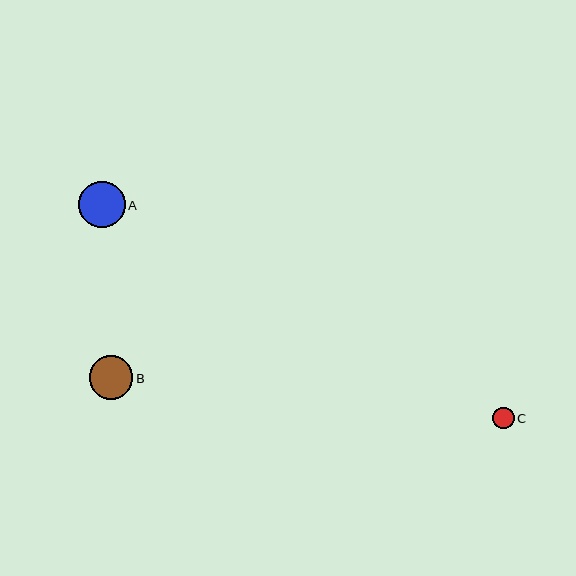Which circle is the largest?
Circle A is the largest with a size of approximately 46 pixels.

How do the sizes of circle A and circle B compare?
Circle A and circle B are approximately the same size.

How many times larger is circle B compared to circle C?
Circle B is approximately 2.0 times the size of circle C.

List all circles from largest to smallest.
From largest to smallest: A, B, C.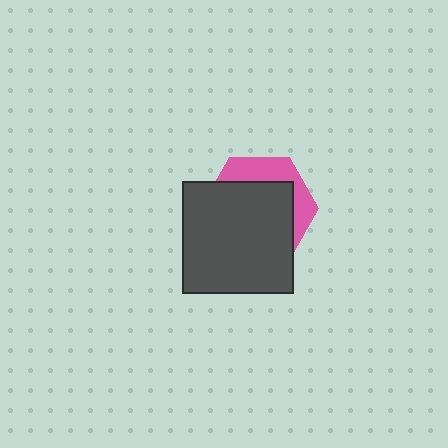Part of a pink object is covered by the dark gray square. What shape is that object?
It is a hexagon.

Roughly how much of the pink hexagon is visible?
A small part of it is visible (roughly 31%).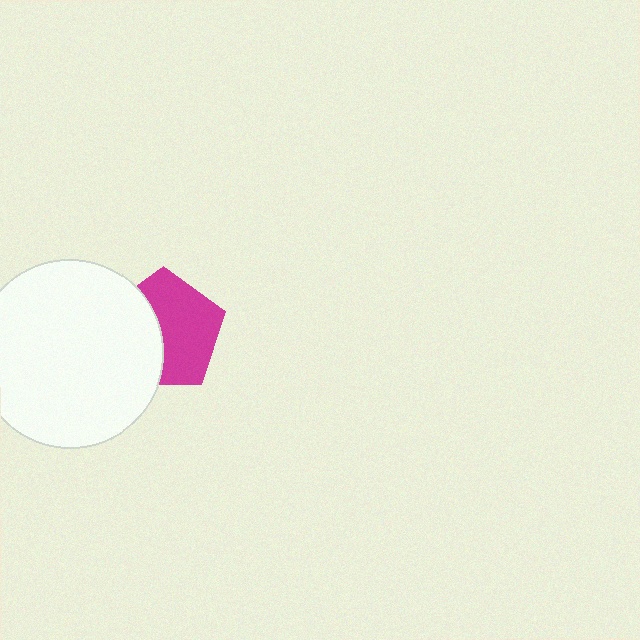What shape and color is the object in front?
The object in front is a white circle.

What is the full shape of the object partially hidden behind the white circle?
The partially hidden object is a magenta pentagon.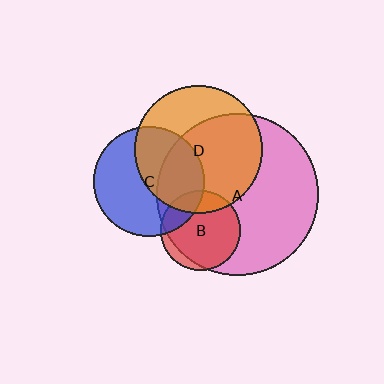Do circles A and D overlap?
Yes.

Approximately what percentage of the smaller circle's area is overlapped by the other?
Approximately 60%.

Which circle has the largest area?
Circle A (pink).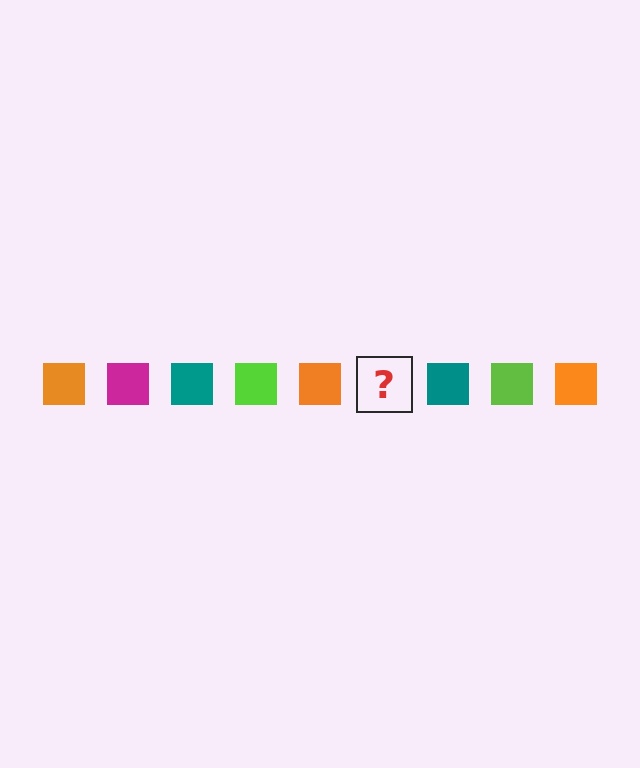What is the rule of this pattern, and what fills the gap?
The rule is that the pattern cycles through orange, magenta, teal, lime squares. The gap should be filled with a magenta square.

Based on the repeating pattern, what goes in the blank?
The blank should be a magenta square.